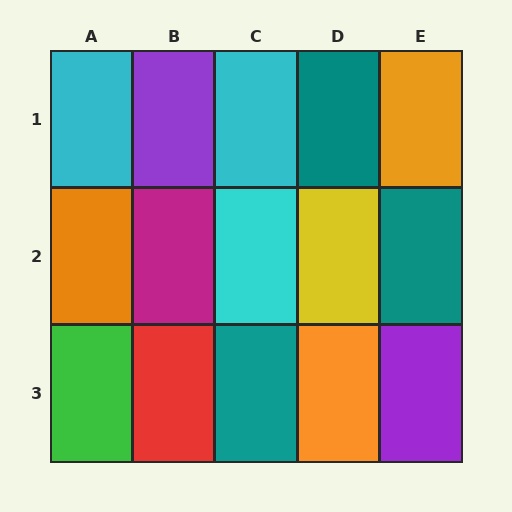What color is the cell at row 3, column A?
Green.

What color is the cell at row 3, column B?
Red.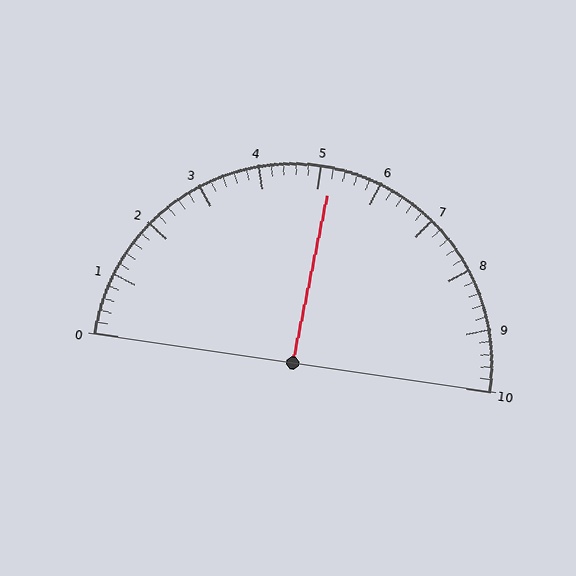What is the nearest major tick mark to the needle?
The nearest major tick mark is 5.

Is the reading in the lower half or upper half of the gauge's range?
The reading is in the upper half of the range (0 to 10).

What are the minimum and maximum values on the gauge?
The gauge ranges from 0 to 10.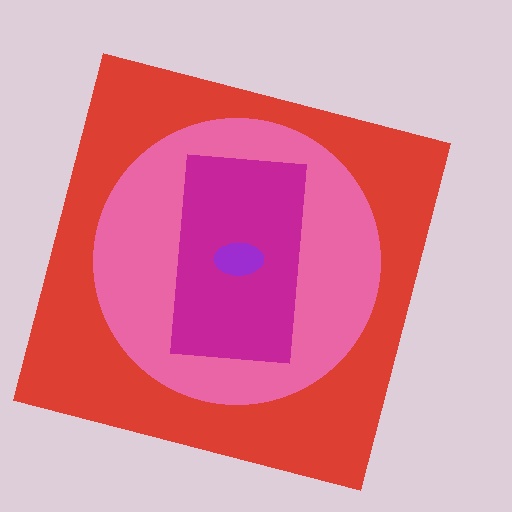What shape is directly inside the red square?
The pink circle.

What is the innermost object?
The purple ellipse.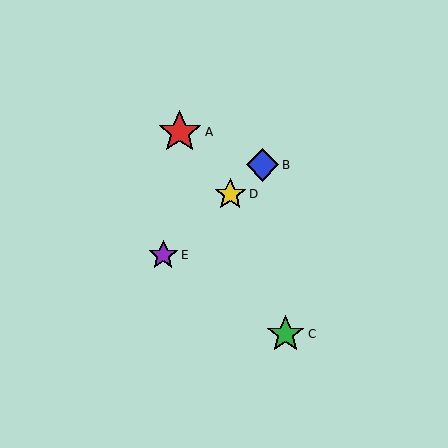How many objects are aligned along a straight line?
3 objects (B, D, E) are aligned along a straight line.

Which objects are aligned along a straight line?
Objects B, D, E are aligned along a straight line.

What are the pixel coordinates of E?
Object E is at (163, 255).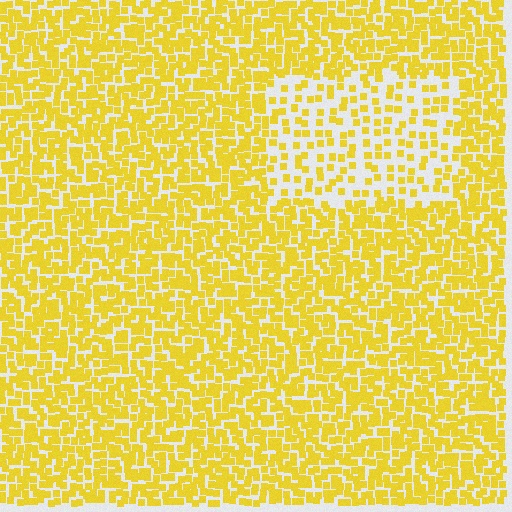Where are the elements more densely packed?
The elements are more densely packed outside the rectangle boundary.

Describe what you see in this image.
The image contains small yellow elements arranged at two different densities. A rectangle-shaped region is visible where the elements are less densely packed than the surrounding area.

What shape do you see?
I see a rectangle.